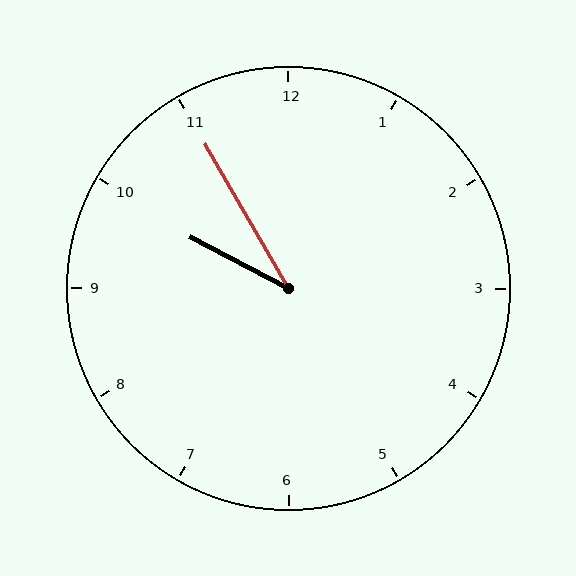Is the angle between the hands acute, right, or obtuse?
It is acute.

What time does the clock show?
9:55.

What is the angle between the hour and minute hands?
Approximately 32 degrees.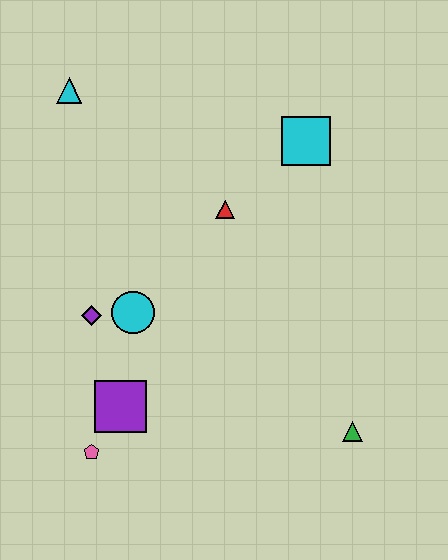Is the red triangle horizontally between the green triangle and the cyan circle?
Yes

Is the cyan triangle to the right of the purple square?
No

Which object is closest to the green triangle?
The purple square is closest to the green triangle.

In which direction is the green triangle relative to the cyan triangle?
The green triangle is below the cyan triangle.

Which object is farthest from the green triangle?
The cyan triangle is farthest from the green triangle.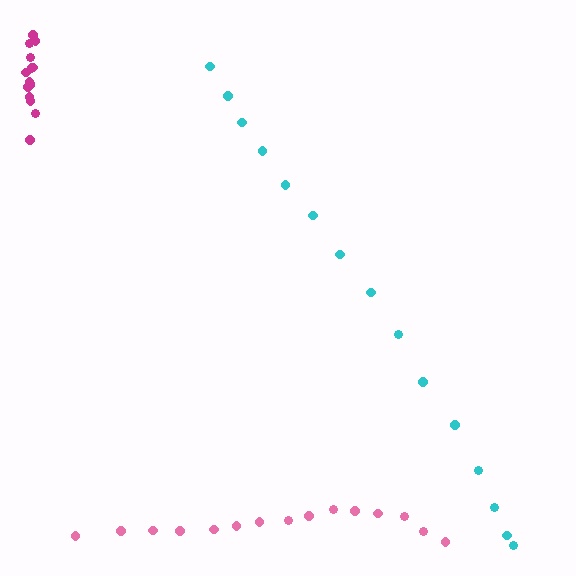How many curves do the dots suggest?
There are 3 distinct paths.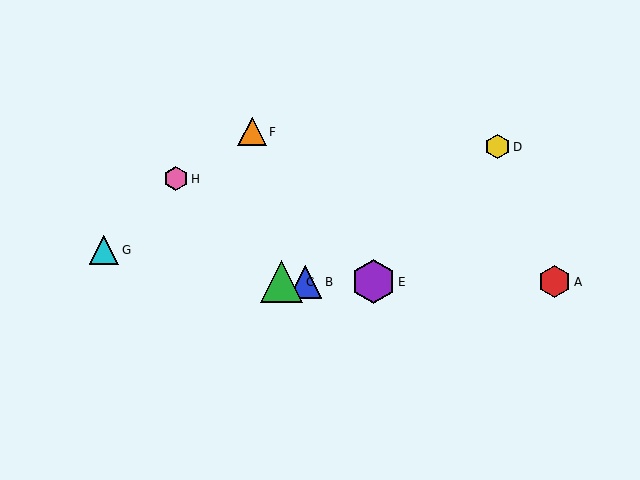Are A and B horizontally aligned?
Yes, both are at y≈282.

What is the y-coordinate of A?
Object A is at y≈282.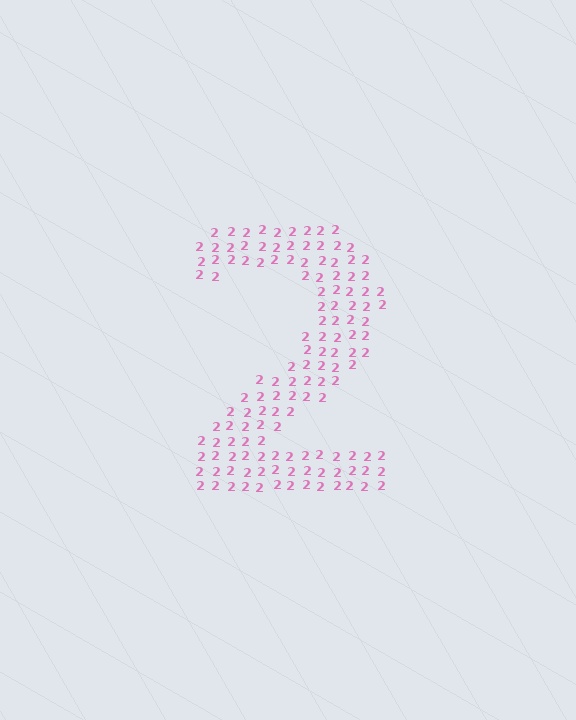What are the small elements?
The small elements are digit 2's.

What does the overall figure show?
The overall figure shows the digit 2.